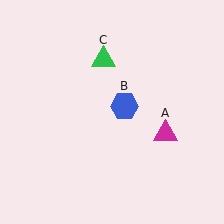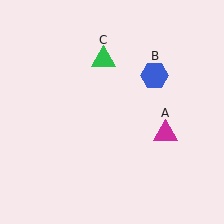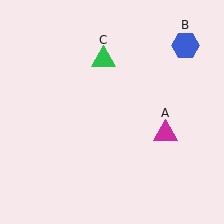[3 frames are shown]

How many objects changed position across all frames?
1 object changed position: blue hexagon (object B).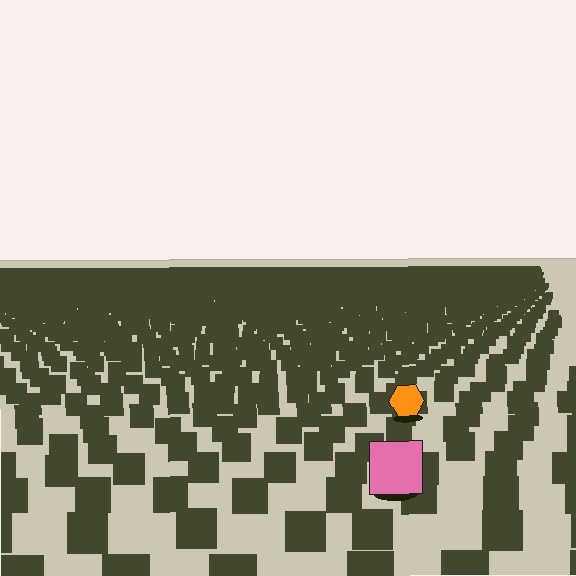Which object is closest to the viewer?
The pink square is closest. The texture marks near it are larger and more spread out.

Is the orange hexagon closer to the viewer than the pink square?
No. The pink square is closer — you can tell from the texture gradient: the ground texture is coarser near it.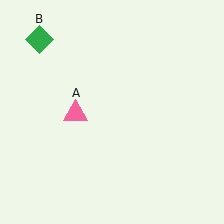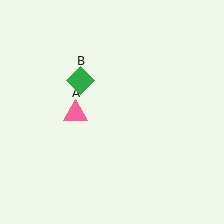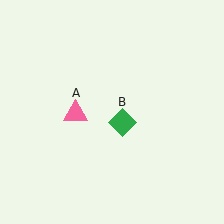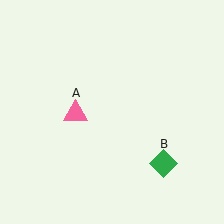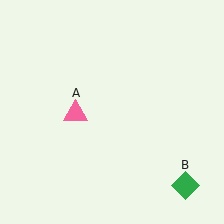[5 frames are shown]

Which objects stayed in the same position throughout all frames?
Pink triangle (object A) remained stationary.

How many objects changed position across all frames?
1 object changed position: green diamond (object B).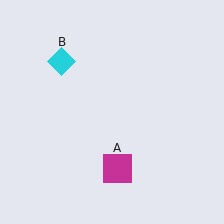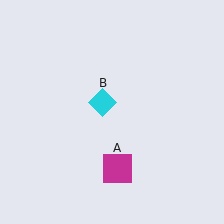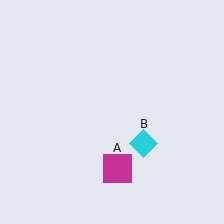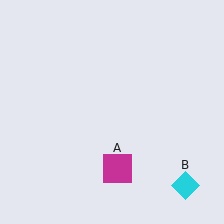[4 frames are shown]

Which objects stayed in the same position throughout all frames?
Magenta square (object A) remained stationary.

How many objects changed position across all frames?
1 object changed position: cyan diamond (object B).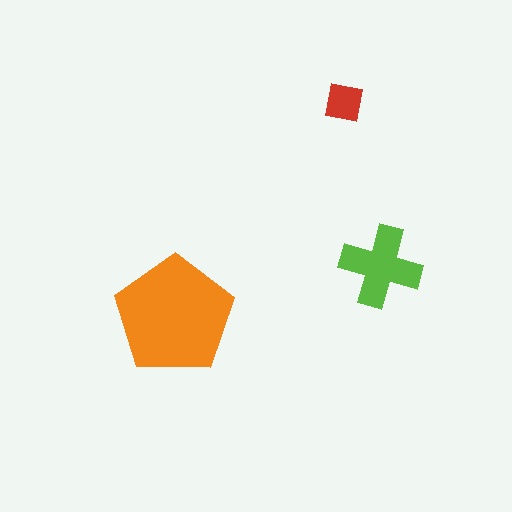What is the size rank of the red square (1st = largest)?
3rd.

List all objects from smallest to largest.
The red square, the lime cross, the orange pentagon.